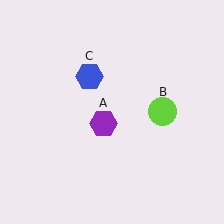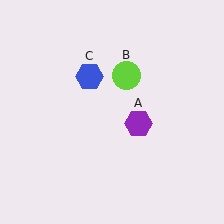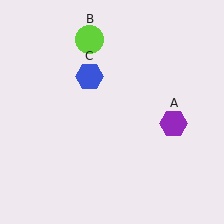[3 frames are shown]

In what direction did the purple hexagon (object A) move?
The purple hexagon (object A) moved right.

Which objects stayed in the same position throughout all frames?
Blue hexagon (object C) remained stationary.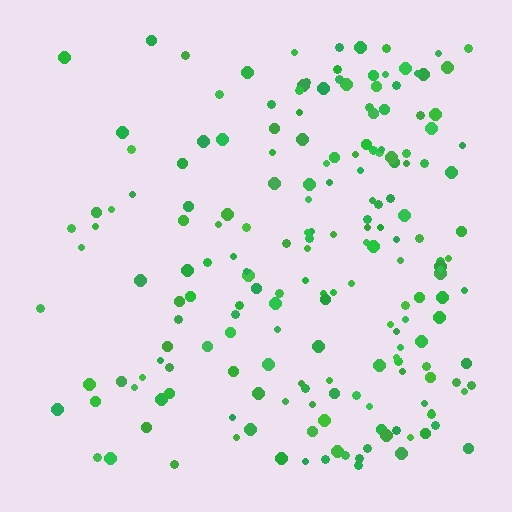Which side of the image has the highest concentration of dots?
The right.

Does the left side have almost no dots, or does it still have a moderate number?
Still a moderate number, just noticeably fewer than the right.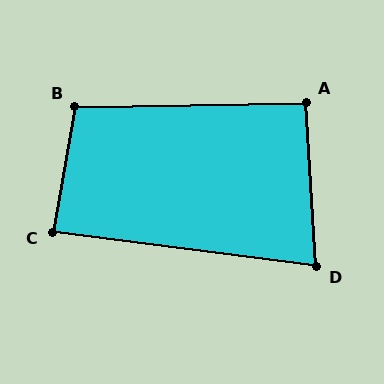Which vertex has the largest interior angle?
B, at approximately 101 degrees.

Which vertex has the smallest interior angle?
D, at approximately 79 degrees.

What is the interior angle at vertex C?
Approximately 88 degrees (approximately right).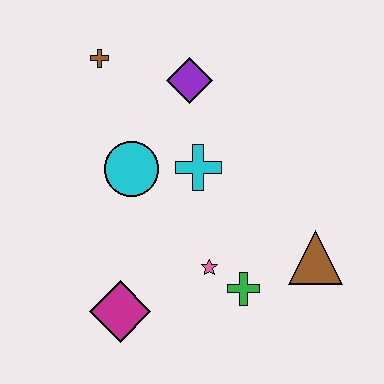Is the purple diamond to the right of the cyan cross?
No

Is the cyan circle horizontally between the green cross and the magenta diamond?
Yes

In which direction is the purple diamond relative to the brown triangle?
The purple diamond is above the brown triangle.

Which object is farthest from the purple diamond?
The magenta diamond is farthest from the purple diamond.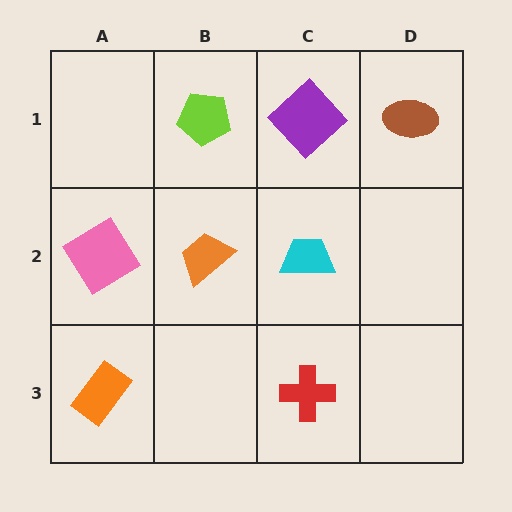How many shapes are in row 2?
3 shapes.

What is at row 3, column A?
An orange rectangle.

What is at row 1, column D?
A brown ellipse.